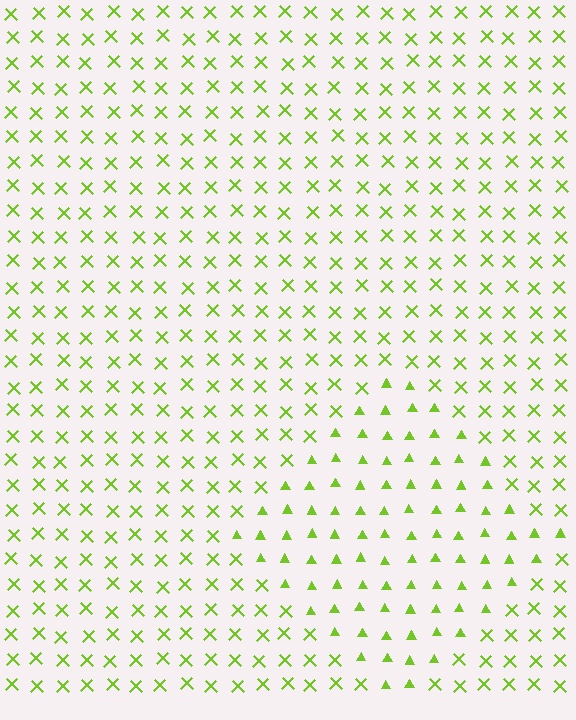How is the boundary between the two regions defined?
The boundary is defined by a change in element shape: triangles inside vs. X marks outside. All elements share the same color and spacing.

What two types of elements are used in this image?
The image uses triangles inside the diamond region and X marks outside it.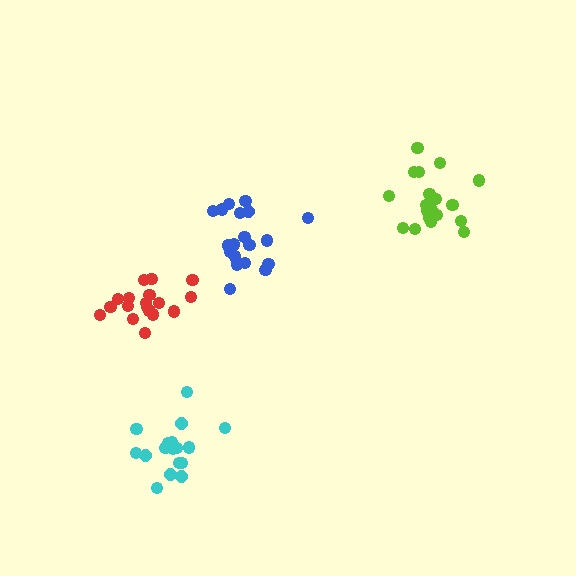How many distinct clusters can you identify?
There are 4 distinct clusters.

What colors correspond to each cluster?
The clusters are colored: blue, red, lime, cyan.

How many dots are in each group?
Group 1: 20 dots, Group 2: 19 dots, Group 3: 19 dots, Group 4: 17 dots (75 total).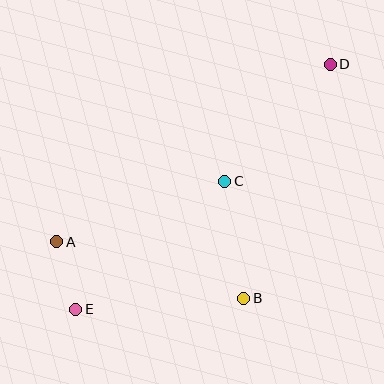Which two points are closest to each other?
Points A and E are closest to each other.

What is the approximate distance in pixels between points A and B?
The distance between A and B is approximately 195 pixels.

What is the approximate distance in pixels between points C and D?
The distance between C and D is approximately 157 pixels.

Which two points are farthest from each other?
Points D and E are farthest from each other.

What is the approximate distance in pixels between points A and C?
The distance between A and C is approximately 179 pixels.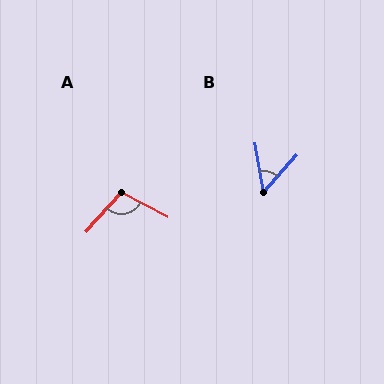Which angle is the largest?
A, at approximately 104 degrees.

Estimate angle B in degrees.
Approximately 52 degrees.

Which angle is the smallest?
B, at approximately 52 degrees.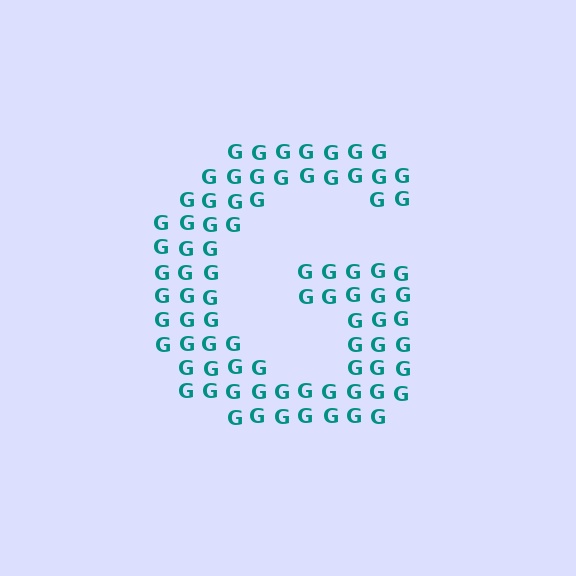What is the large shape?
The large shape is the letter G.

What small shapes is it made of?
It is made of small letter G's.